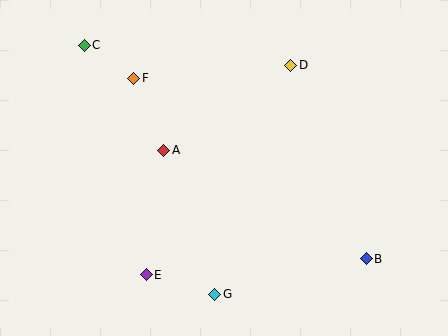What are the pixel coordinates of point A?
Point A is at (164, 150).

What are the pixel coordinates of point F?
Point F is at (134, 78).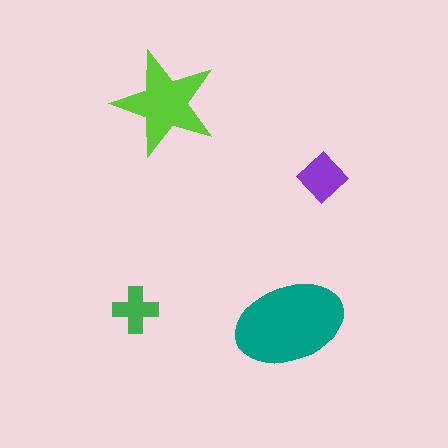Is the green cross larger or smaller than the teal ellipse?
Smaller.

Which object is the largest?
The teal ellipse.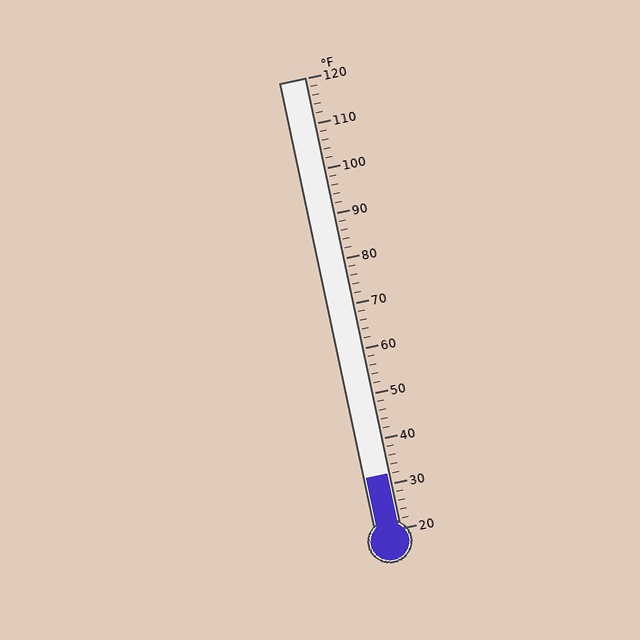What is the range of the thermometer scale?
The thermometer scale ranges from 20°F to 120°F.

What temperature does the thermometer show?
The thermometer shows approximately 32°F.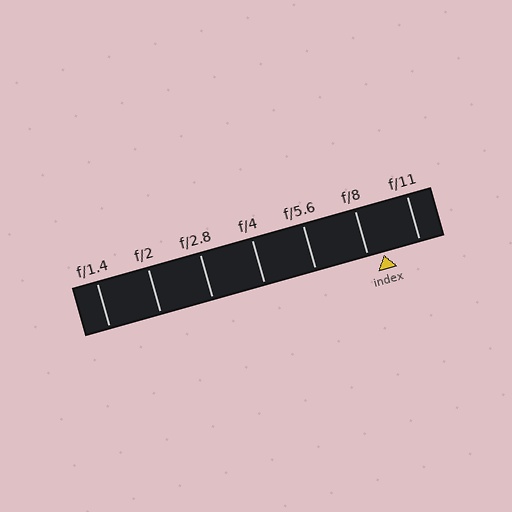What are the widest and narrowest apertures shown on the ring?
The widest aperture shown is f/1.4 and the narrowest is f/11.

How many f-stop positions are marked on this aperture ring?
There are 7 f-stop positions marked.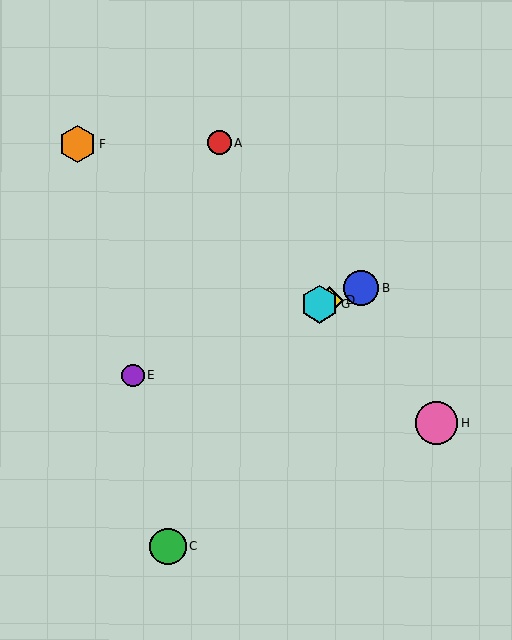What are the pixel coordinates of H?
Object H is at (436, 423).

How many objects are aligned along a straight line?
4 objects (B, D, E, G) are aligned along a straight line.